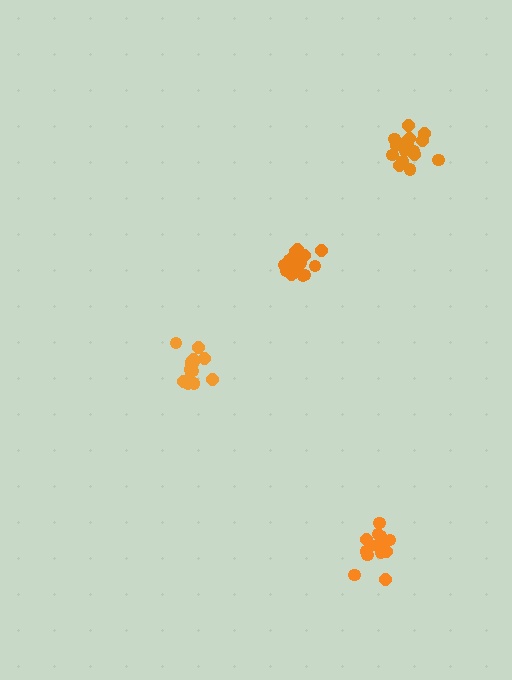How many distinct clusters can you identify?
There are 4 distinct clusters.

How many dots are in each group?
Group 1: 13 dots, Group 2: 16 dots, Group 3: 14 dots, Group 4: 19 dots (62 total).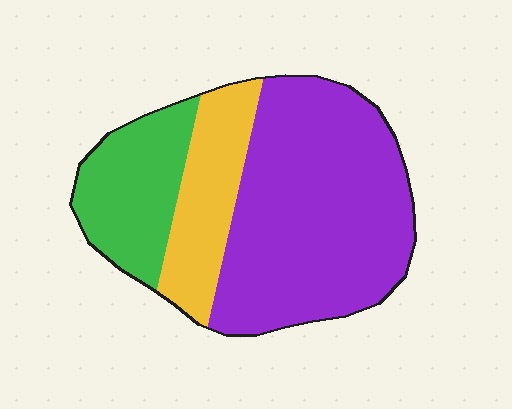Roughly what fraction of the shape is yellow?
Yellow takes up about one fifth (1/5) of the shape.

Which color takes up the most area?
Purple, at roughly 60%.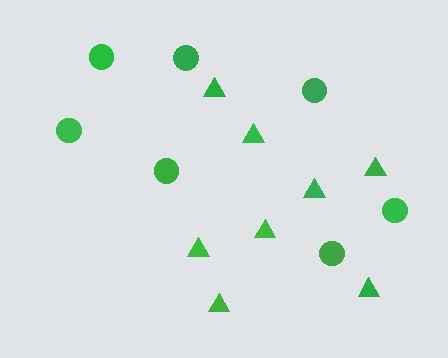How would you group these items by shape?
There are 2 groups: one group of circles (7) and one group of triangles (8).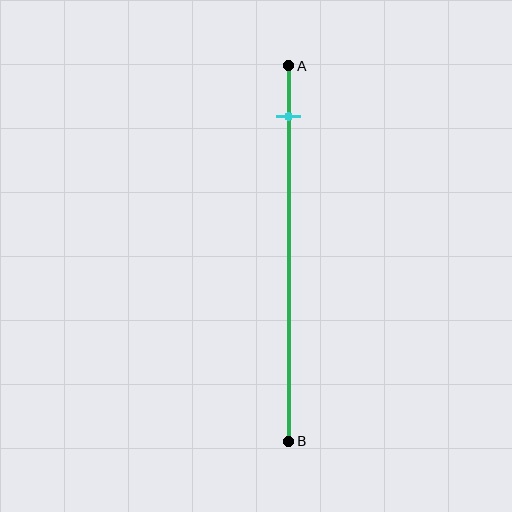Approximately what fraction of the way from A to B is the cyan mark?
The cyan mark is approximately 15% of the way from A to B.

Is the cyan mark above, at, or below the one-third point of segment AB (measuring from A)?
The cyan mark is above the one-third point of segment AB.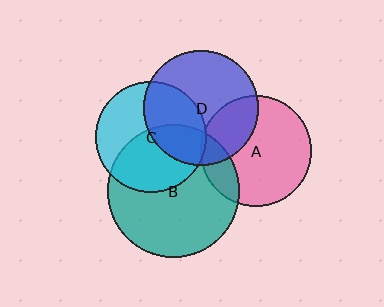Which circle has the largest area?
Circle B (teal).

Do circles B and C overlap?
Yes.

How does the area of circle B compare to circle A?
Approximately 1.4 times.